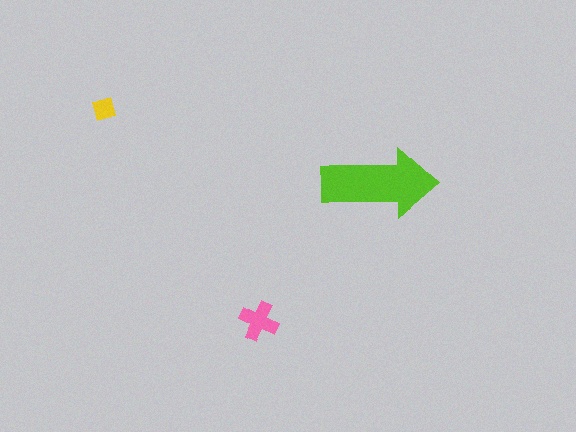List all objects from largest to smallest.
The lime arrow, the pink cross, the yellow diamond.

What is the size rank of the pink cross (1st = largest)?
2nd.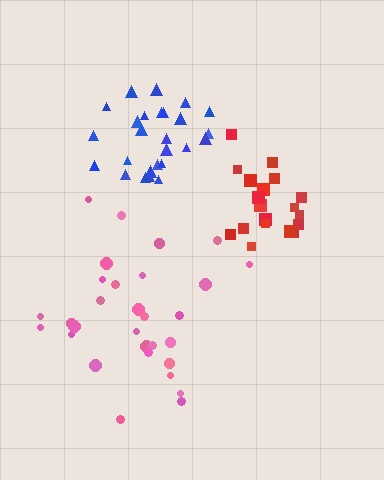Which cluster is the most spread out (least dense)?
Pink.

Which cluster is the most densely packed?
Blue.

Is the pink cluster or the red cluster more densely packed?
Red.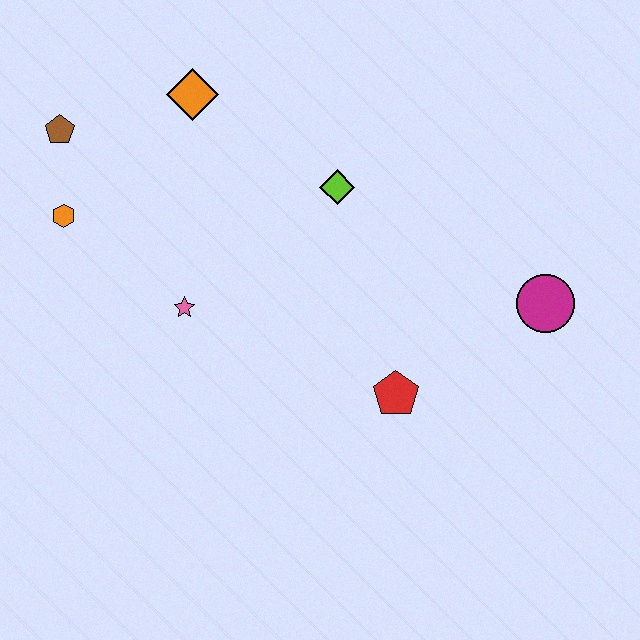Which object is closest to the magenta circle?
The red pentagon is closest to the magenta circle.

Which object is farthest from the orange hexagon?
The magenta circle is farthest from the orange hexagon.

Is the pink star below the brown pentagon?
Yes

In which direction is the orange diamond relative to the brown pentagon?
The orange diamond is to the right of the brown pentagon.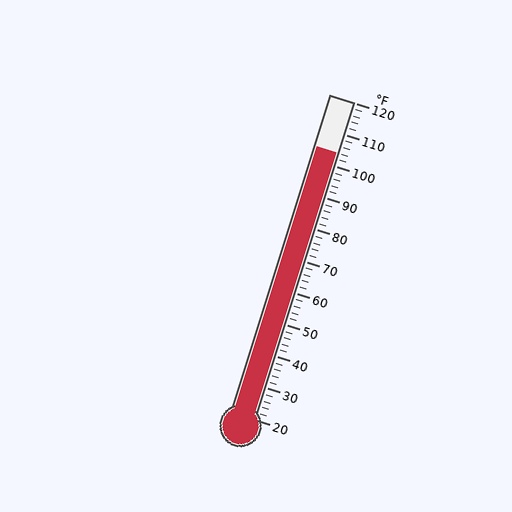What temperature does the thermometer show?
The thermometer shows approximately 104°F.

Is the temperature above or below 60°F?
The temperature is above 60°F.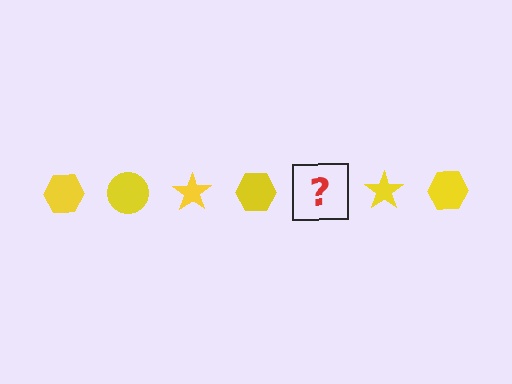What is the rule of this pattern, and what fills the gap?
The rule is that the pattern cycles through hexagon, circle, star shapes in yellow. The gap should be filled with a yellow circle.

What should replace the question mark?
The question mark should be replaced with a yellow circle.